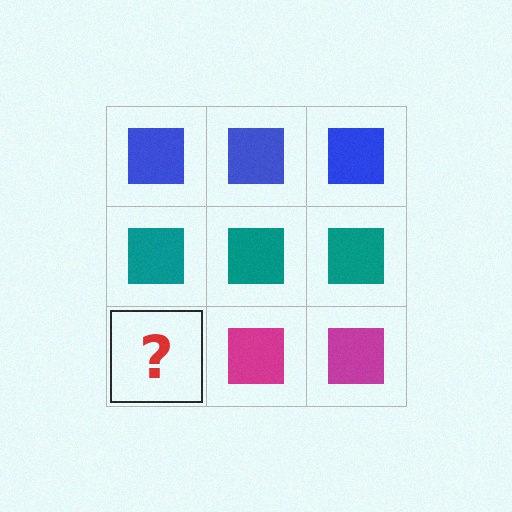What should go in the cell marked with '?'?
The missing cell should contain a magenta square.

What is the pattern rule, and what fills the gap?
The rule is that each row has a consistent color. The gap should be filled with a magenta square.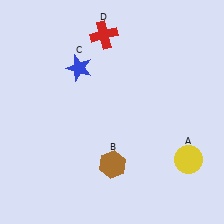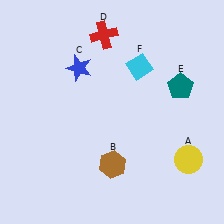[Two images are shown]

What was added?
A teal pentagon (E), a cyan diamond (F) were added in Image 2.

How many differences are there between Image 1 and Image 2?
There are 2 differences between the two images.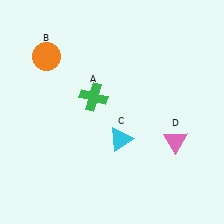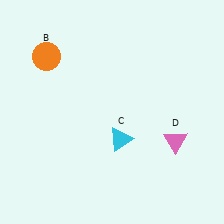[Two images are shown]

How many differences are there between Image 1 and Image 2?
There is 1 difference between the two images.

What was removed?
The green cross (A) was removed in Image 2.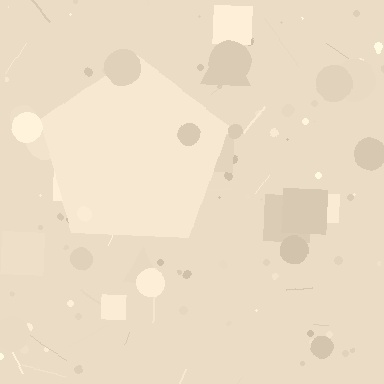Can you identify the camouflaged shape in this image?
The camouflaged shape is a pentagon.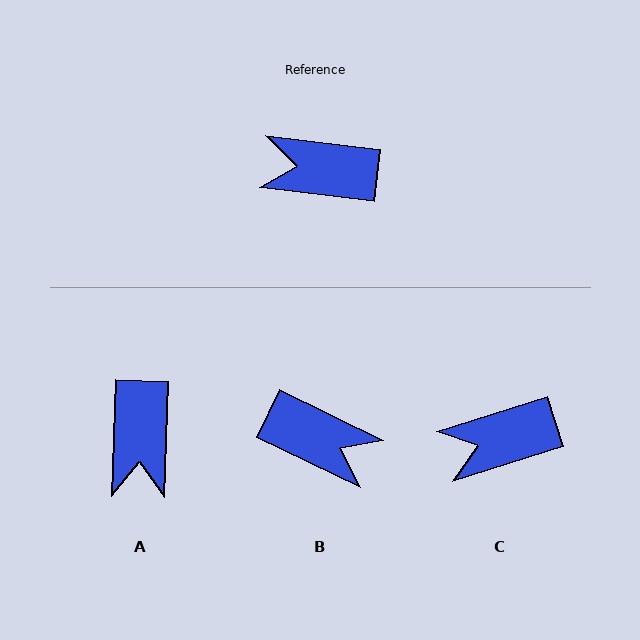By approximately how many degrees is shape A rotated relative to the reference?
Approximately 95 degrees counter-clockwise.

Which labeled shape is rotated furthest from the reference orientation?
B, about 161 degrees away.